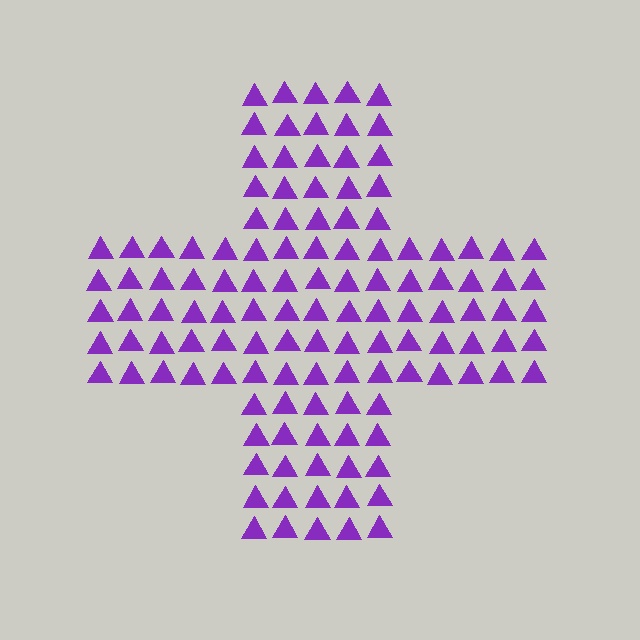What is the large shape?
The large shape is a cross.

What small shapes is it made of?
It is made of small triangles.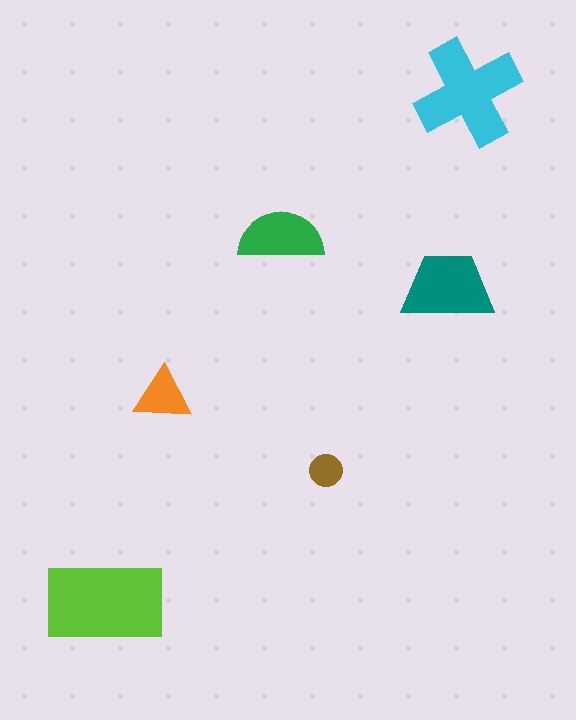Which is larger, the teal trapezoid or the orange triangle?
The teal trapezoid.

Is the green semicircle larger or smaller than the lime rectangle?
Smaller.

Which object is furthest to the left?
The lime rectangle is leftmost.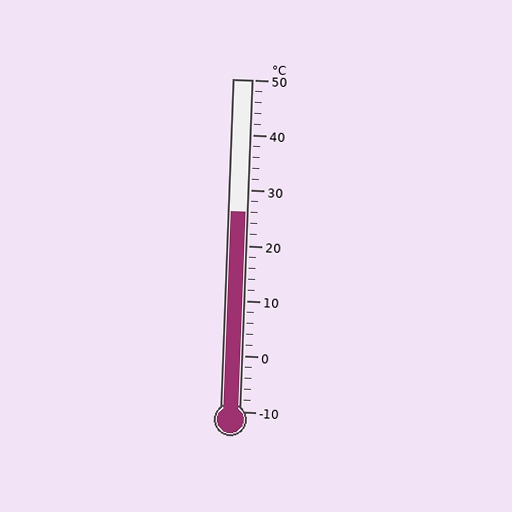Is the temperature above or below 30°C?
The temperature is below 30°C.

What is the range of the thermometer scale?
The thermometer scale ranges from -10°C to 50°C.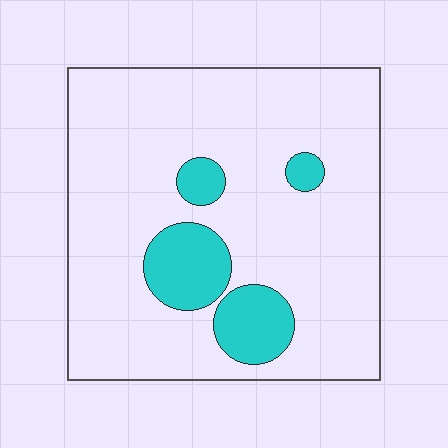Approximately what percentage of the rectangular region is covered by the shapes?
Approximately 15%.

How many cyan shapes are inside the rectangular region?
4.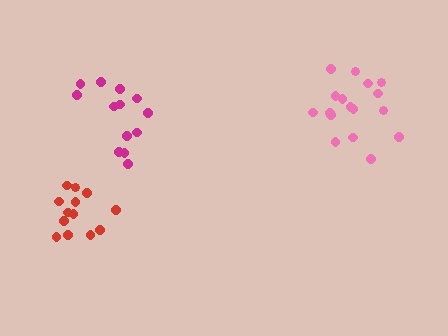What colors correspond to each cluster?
The clusters are colored: magenta, pink, red.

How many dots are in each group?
Group 1: 13 dots, Group 2: 17 dots, Group 3: 13 dots (43 total).